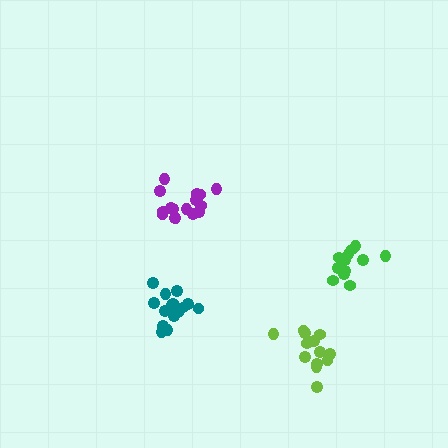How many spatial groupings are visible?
There are 4 spatial groupings.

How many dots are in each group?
Group 1: 16 dots, Group 2: 16 dots, Group 3: 12 dots, Group 4: 13 dots (57 total).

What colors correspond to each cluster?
The clusters are colored: teal, purple, green, lime.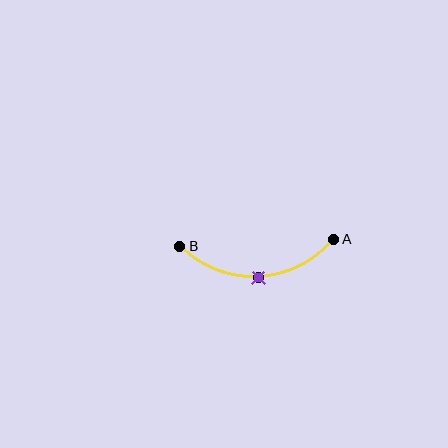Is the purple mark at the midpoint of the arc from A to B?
Yes. The purple mark lies on the arc at equal arc-length from both A and B — it is the arc midpoint.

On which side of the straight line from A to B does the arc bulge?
The arc bulges below the straight line connecting A and B.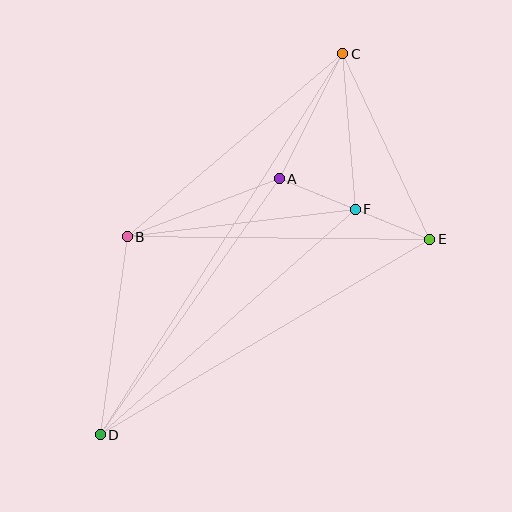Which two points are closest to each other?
Points E and F are closest to each other.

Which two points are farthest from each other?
Points C and D are farthest from each other.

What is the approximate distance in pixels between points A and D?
The distance between A and D is approximately 312 pixels.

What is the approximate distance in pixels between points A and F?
The distance between A and F is approximately 82 pixels.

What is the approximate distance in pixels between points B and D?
The distance between B and D is approximately 200 pixels.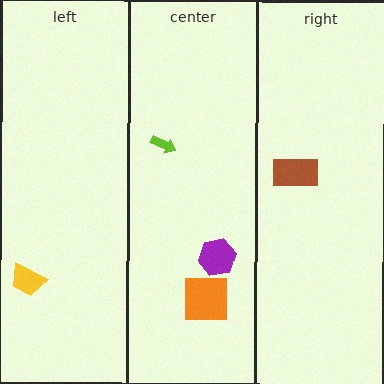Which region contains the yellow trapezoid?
The left region.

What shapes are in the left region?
The yellow trapezoid.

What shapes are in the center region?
The orange square, the lime arrow, the purple hexagon.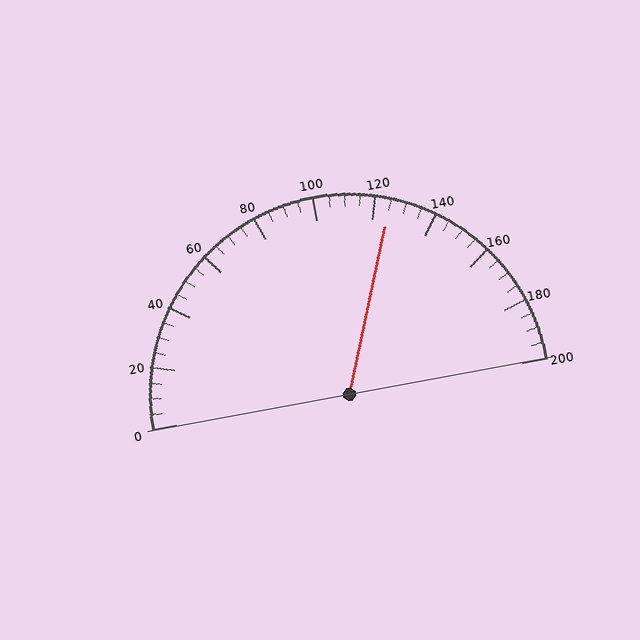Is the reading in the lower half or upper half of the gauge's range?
The reading is in the upper half of the range (0 to 200).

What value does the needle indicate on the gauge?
The needle indicates approximately 125.